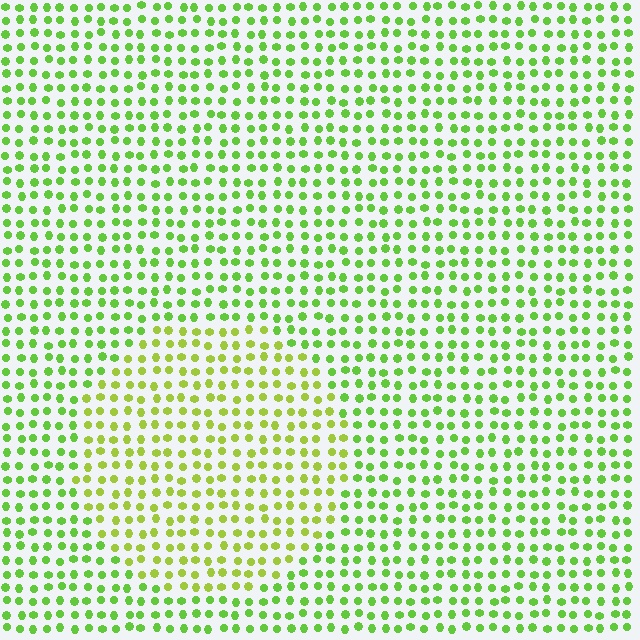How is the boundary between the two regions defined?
The boundary is defined purely by a slight shift in hue (about 25 degrees). Spacing, size, and orientation are identical on both sides.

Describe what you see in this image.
The image is filled with small lime elements in a uniform arrangement. A circle-shaped region is visible where the elements are tinted to a slightly different hue, forming a subtle color boundary.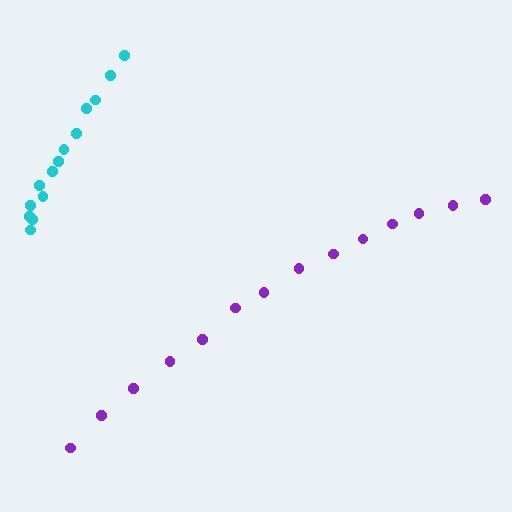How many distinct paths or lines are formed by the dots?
There are 2 distinct paths.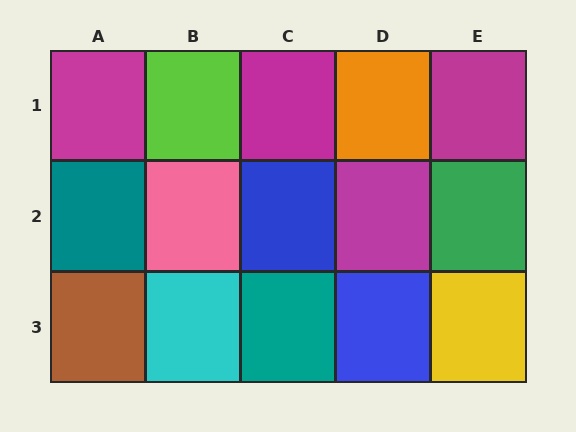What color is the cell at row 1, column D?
Orange.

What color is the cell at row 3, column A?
Brown.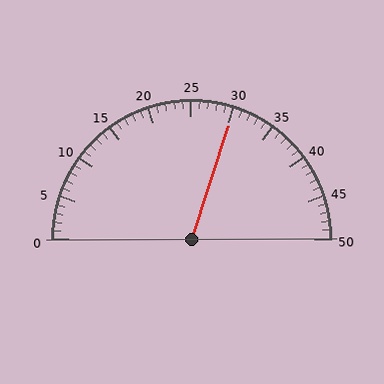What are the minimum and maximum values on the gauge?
The gauge ranges from 0 to 50.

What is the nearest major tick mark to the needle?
The nearest major tick mark is 30.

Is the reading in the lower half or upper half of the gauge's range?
The reading is in the upper half of the range (0 to 50).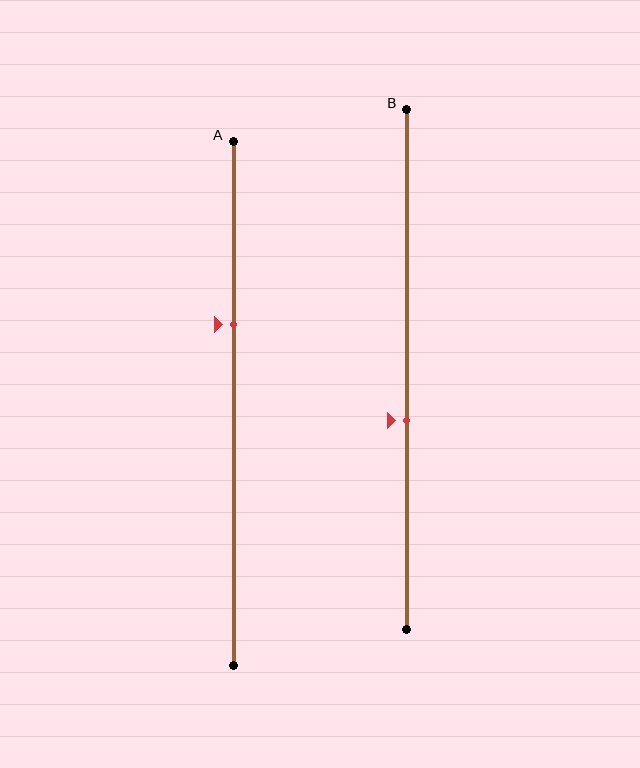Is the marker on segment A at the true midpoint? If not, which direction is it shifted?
No, the marker on segment A is shifted upward by about 15% of the segment length.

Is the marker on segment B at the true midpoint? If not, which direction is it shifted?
No, the marker on segment B is shifted downward by about 10% of the segment length.